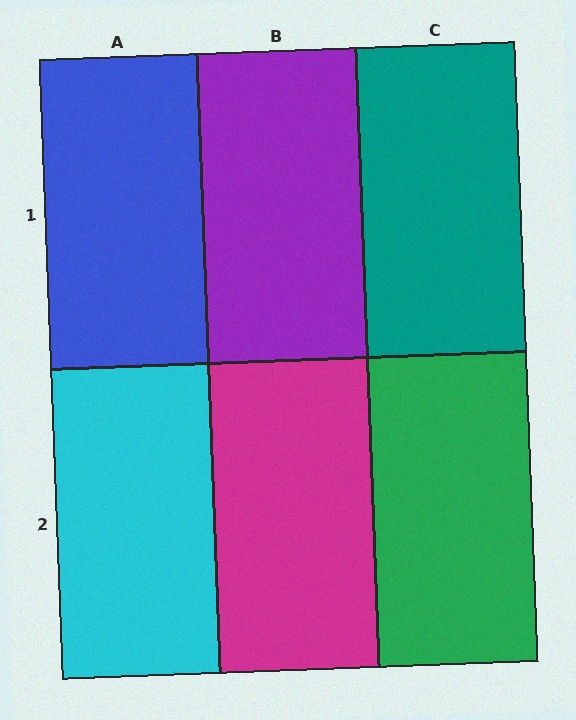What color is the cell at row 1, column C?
Teal.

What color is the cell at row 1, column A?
Blue.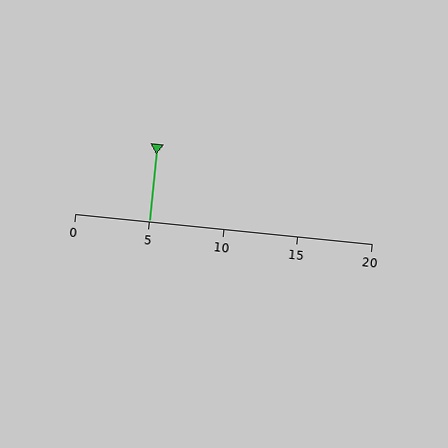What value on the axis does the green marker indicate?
The marker indicates approximately 5.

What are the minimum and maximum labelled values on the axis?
The axis runs from 0 to 20.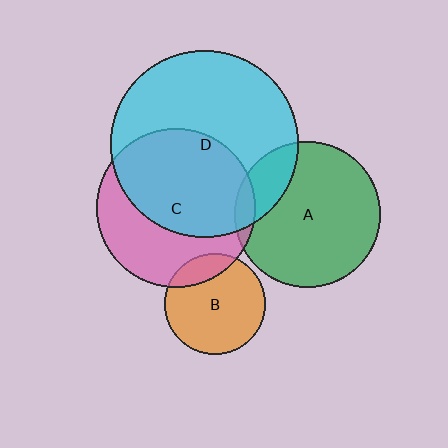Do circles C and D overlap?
Yes.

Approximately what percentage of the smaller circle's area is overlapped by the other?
Approximately 60%.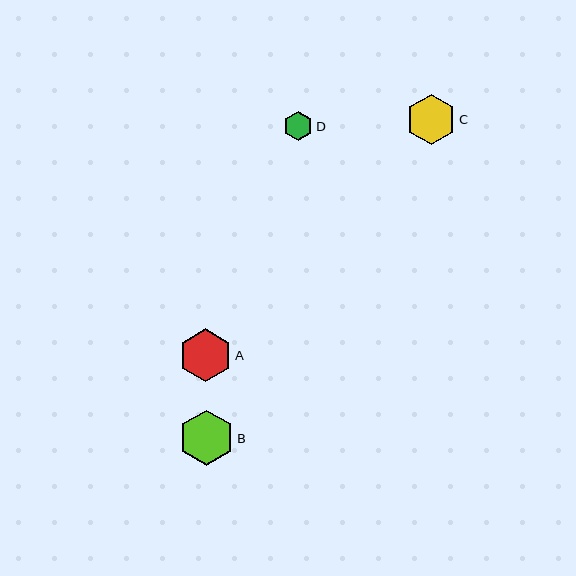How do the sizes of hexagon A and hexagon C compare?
Hexagon A and hexagon C are approximately the same size.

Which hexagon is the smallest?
Hexagon D is the smallest with a size of approximately 30 pixels.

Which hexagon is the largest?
Hexagon B is the largest with a size of approximately 55 pixels.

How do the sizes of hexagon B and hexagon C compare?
Hexagon B and hexagon C are approximately the same size.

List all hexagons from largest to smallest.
From largest to smallest: B, A, C, D.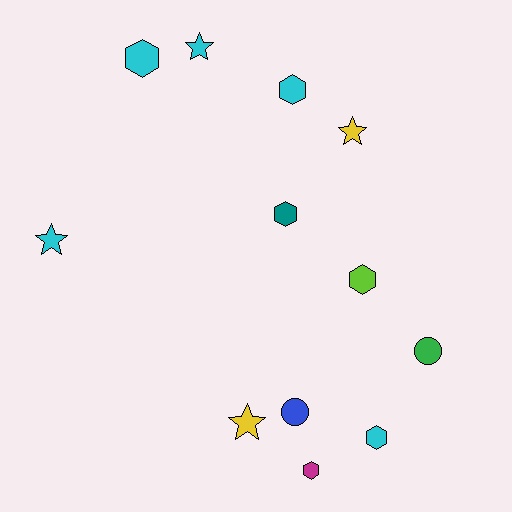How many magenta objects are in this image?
There is 1 magenta object.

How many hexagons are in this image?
There are 6 hexagons.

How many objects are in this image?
There are 12 objects.